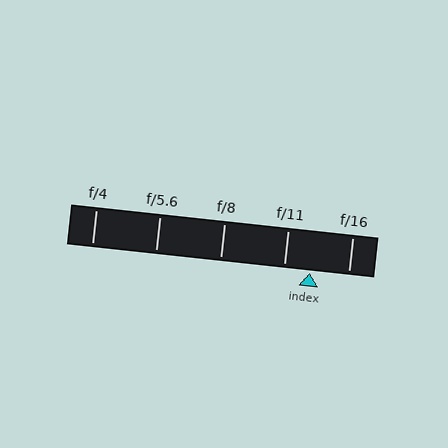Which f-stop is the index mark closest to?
The index mark is closest to f/11.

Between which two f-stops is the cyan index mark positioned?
The index mark is between f/11 and f/16.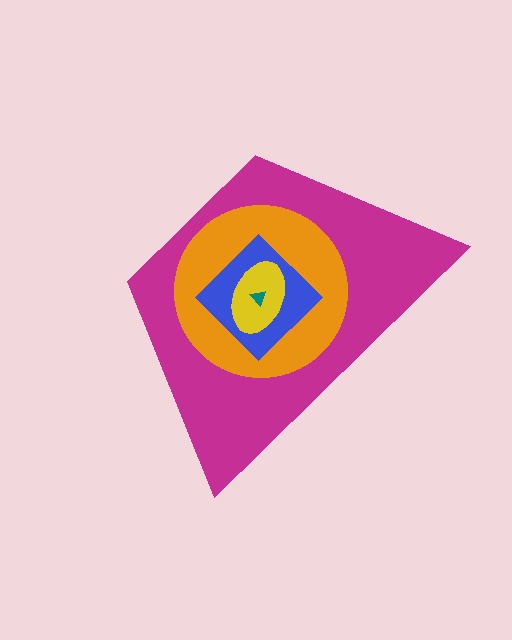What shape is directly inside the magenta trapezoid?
The orange circle.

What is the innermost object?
The teal triangle.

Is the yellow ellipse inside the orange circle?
Yes.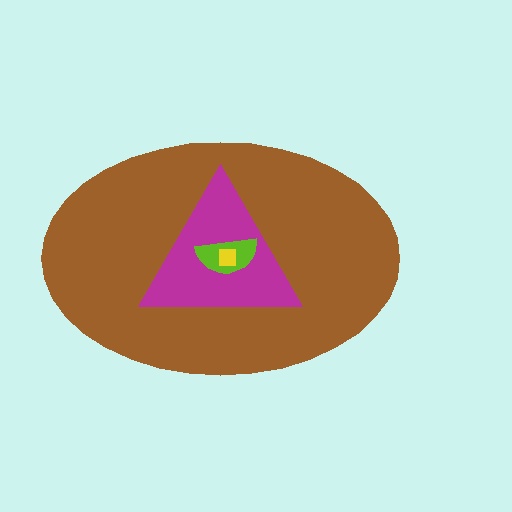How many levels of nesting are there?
4.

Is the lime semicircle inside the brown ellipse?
Yes.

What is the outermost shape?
The brown ellipse.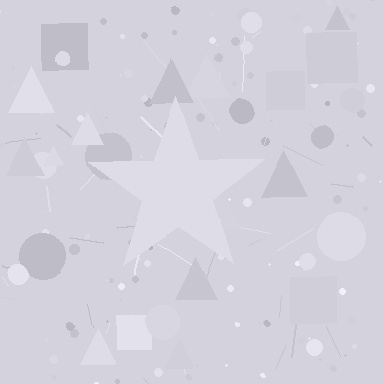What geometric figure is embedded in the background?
A star is embedded in the background.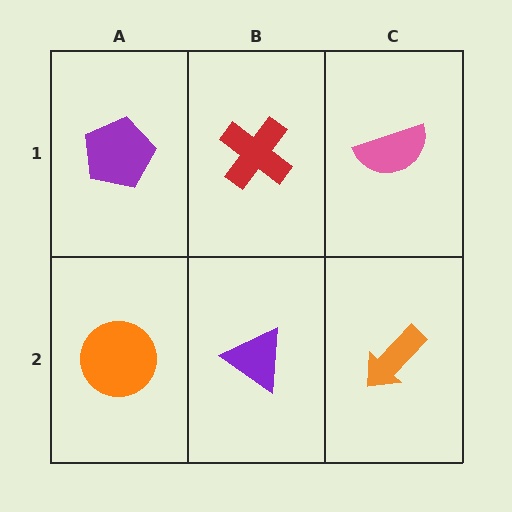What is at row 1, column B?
A red cross.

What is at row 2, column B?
A purple triangle.